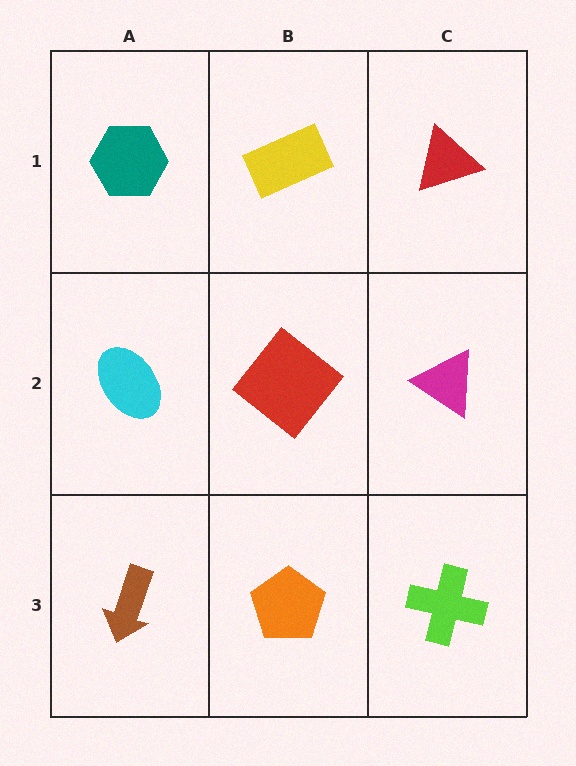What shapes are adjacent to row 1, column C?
A magenta triangle (row 2, column C), a yellow rectangle (row 1, column B).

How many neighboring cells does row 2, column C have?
3.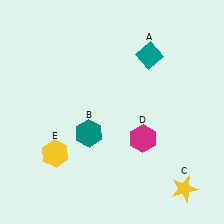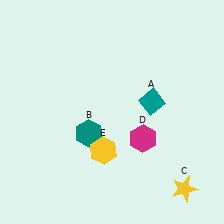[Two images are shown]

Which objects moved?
The objects that moved are: the teal diamond (A), the yellow hexagon (E).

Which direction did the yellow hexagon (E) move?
The yellow hexagon (E) moved right.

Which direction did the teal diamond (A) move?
The teal diamond (A) moved down.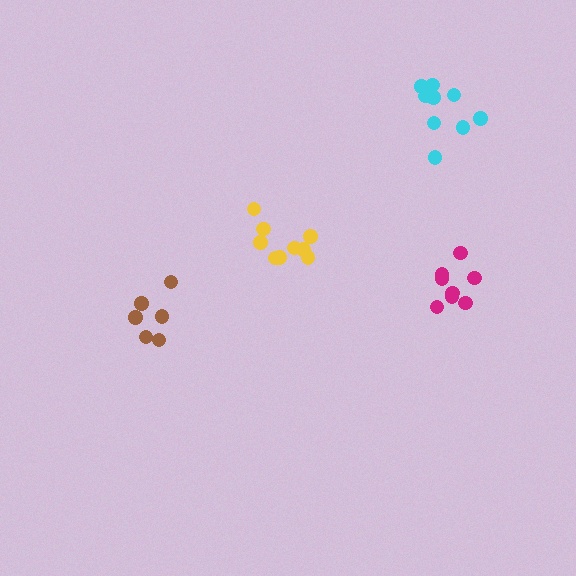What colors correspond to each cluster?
The clusters are colored: magenta, brown, yellow, cyan.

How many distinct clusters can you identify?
There are 4 distinct clusters.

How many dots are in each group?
Group 1: 8 dots, Group 2: 6 dots, Group 3: 9 dots, Group 4: 9 dots (32 total).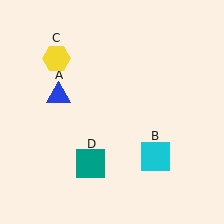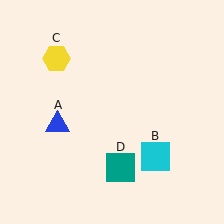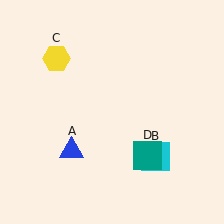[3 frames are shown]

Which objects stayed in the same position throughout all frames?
Cyan square (object B) and yellow hexagon (object C) remained stationary.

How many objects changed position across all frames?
2 objects changed position: blue triangle (object A), teal square (object D).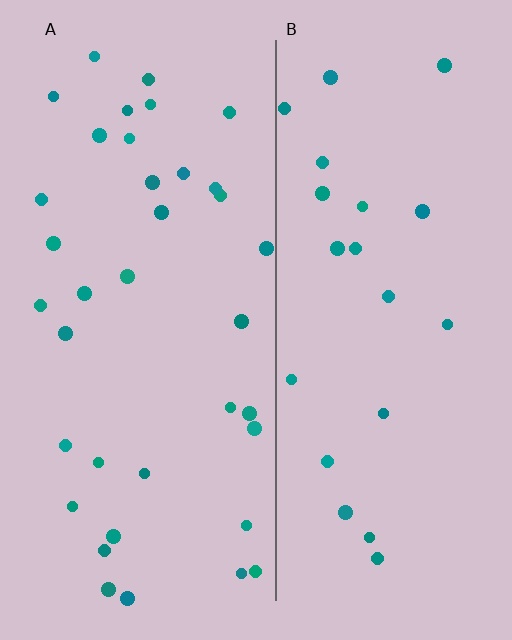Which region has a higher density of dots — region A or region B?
A (the left).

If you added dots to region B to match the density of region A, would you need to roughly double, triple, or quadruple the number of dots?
Approximately double.